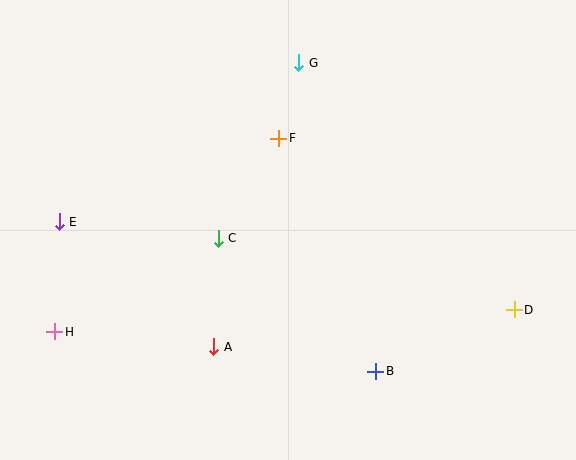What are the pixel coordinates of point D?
Point D is at (514, 310).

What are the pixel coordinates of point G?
Point G is at (299, 63).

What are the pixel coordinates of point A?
Point A is at (214, 347).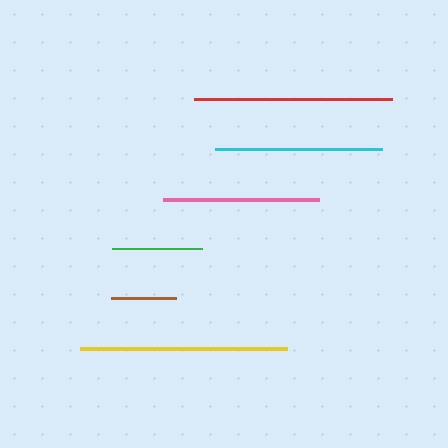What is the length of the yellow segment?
The yellow segment is approximately 207 pixels long.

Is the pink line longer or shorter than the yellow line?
The yellow line is longer than the pink line.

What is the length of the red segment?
The red segment is approximately 198 pixels long.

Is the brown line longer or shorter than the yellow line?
The yellow line is longer than the brown line.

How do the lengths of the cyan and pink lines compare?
The cyan and pink lines are approximately the same length.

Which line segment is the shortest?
The brown line is the shortest at approximately 66 pixels.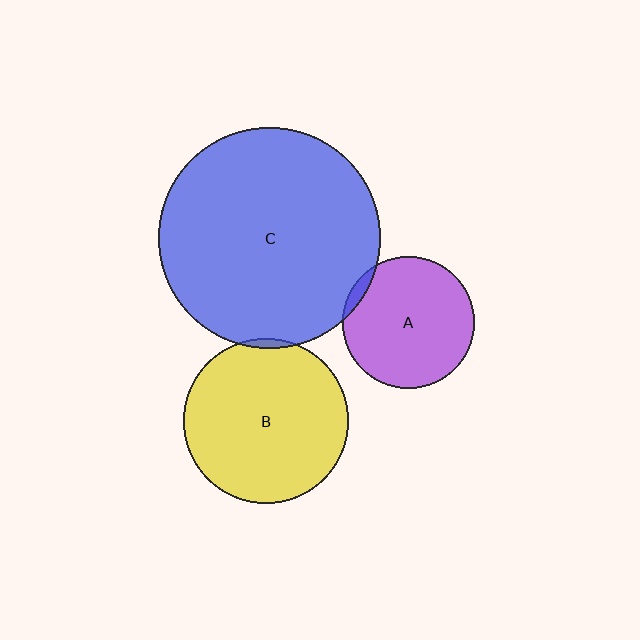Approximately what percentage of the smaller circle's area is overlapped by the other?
Approximately 5%.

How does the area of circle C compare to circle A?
Approximately 2.8 times.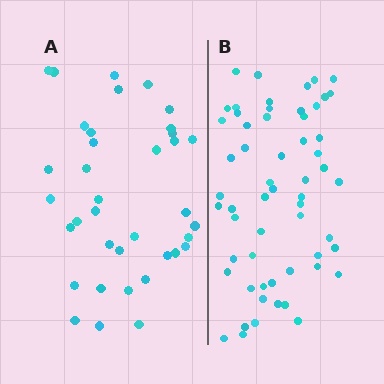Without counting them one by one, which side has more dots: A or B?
Region B (the right region) has more dots.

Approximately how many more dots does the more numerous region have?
Region B has approximately 20 more dots than region A.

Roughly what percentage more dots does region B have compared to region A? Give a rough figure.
About 55% more.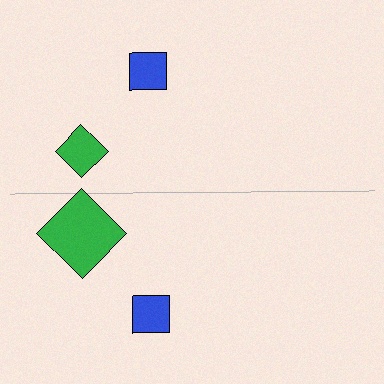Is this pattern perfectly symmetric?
No, the pattern is not perfectly symmetric. The green diamond on the bottom side has a different size than its mirror counterpart.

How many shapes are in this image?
There are 4 shapes in this image.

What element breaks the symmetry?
The green diamond on the bottom side has a different size than its mirror counterpart.